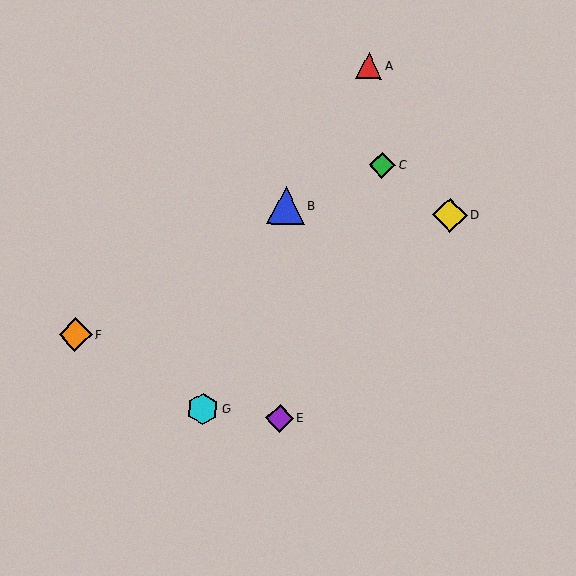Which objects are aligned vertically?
Objects B, E are aligned vertically.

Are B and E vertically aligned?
Yes, both are at x≈286.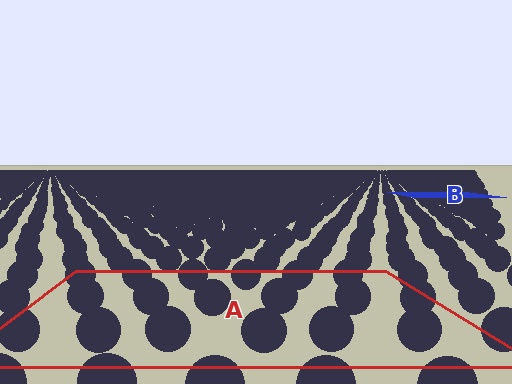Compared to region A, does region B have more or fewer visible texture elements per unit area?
Region B has more texture elements per unit area — they are packed more densely because it is farther away.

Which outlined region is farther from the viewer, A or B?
Region B is farther from the viewer — the texture elements inside it appear smaller and more densely packed.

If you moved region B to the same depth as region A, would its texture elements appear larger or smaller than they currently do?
They would appear larger. At a closer depth, the same texture elements are projected at a bigger on-screen size.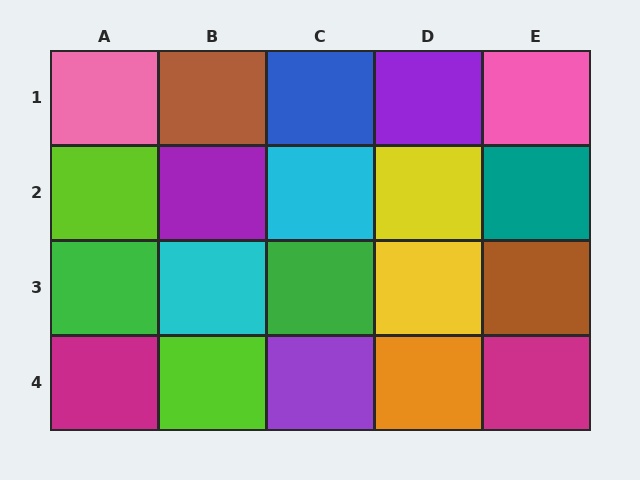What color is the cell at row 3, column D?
Yellow.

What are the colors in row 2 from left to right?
Lime, purple, cyan, yellow, teal.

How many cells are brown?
2 cells are brown.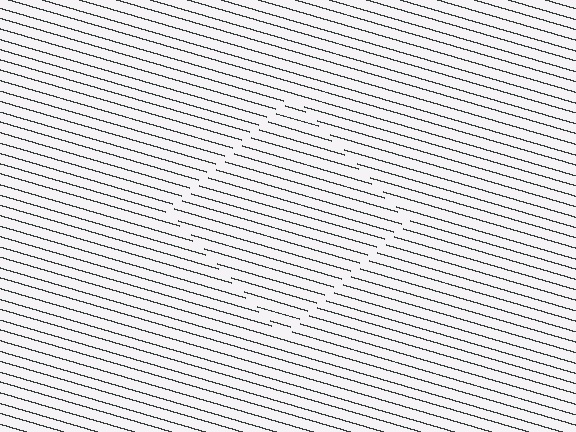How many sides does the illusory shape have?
4 sides — the line-ends trace a square.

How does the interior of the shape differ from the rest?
The interior of the shape contains the same grating, shifted by half a period — the contour is defined by the phase discontinuity where line-ends from the inner and outer gratings abut.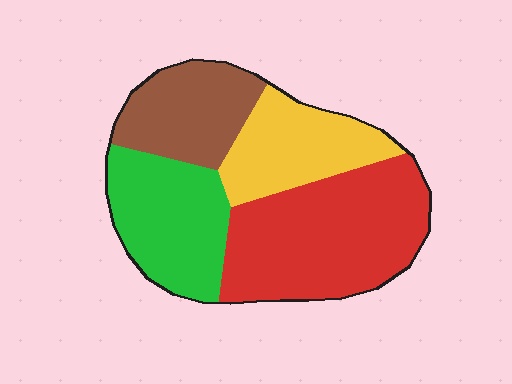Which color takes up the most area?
Red, at roughly 40%.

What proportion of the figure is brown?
Brown takes up about one fifth (1/5) of the figure.